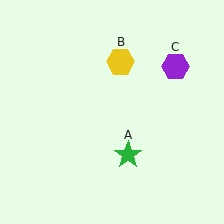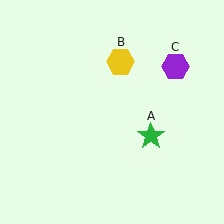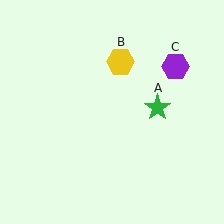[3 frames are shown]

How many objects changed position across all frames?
1 object changed position: green star (object A).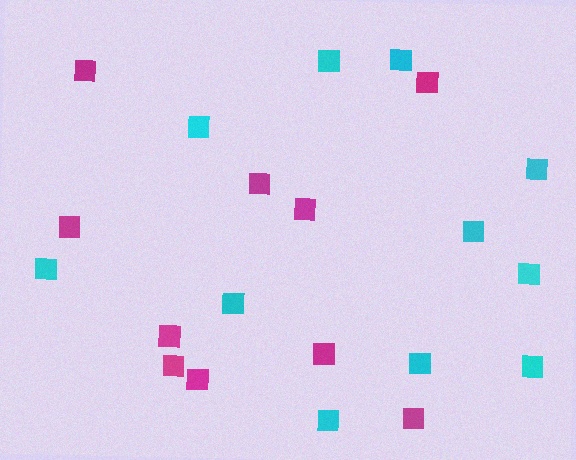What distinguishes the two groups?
There are 2 groups: one group of cyan squares (11) and one group of magenta squares (10).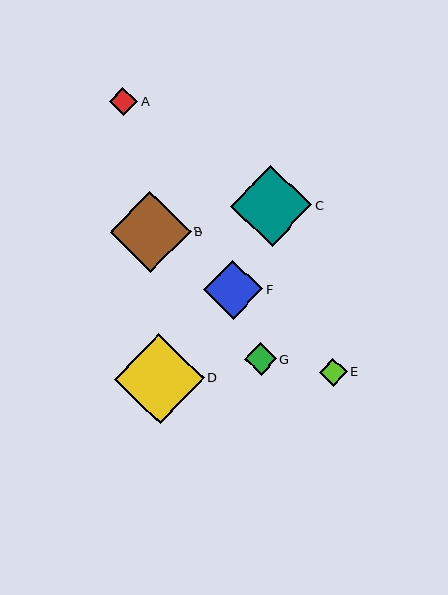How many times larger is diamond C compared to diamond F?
Diamond C is approximately 1.4 times the size of diamond F.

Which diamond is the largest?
Diamond D is the largest with a size of approximately 90 pixels.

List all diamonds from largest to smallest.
From largest to smallest: D, B, C, F, G, A, E.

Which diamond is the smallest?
Diamond E is the smallest with a size of approximately 27 pixels.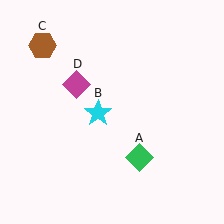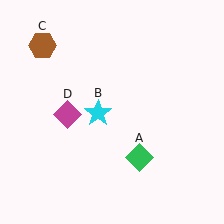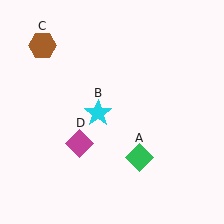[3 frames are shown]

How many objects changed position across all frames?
1 object changed position: magenta diamond (object D).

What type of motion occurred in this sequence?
The magenta diamond (object D) rotated counterclockwise around the center of the scene.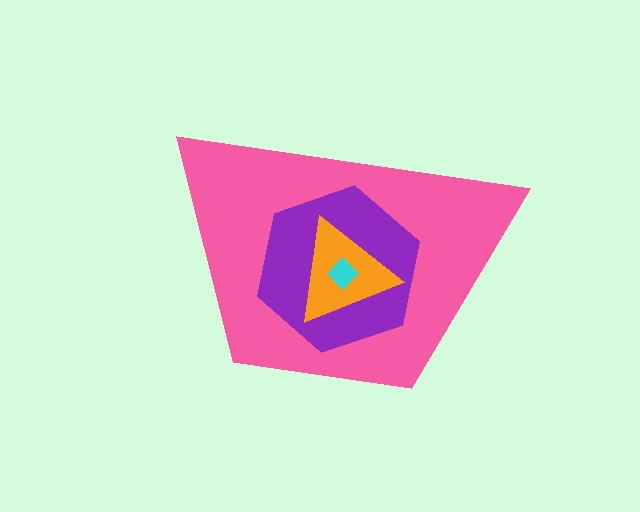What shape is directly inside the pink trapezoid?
The purple hexagon.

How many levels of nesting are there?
4.